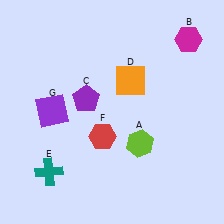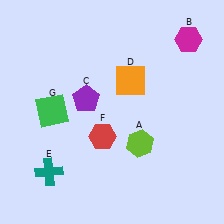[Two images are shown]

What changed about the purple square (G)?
In Image 1, G is purple. In Image 2, it changed to green.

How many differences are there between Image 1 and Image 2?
There is 1 difference between the two images.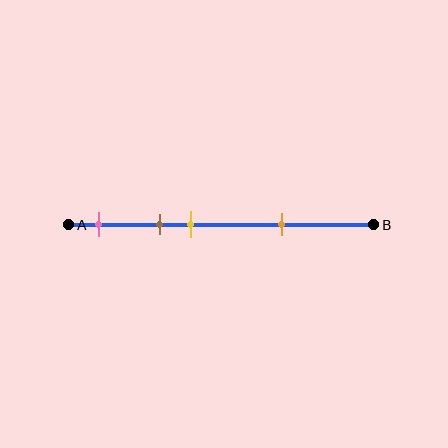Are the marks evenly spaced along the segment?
No, the marks are not evenly spaced.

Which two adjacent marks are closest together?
The brown and yellow marks are the closest adjacent pair.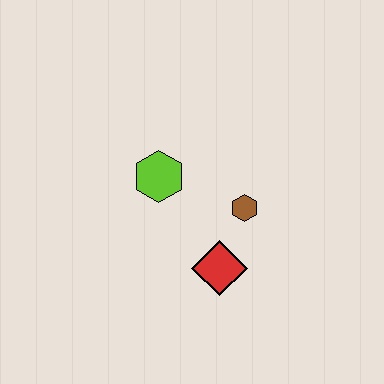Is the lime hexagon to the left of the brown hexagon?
Yes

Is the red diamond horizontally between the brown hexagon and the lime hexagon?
Yes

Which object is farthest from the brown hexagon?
The lime hexagon is farthest from the brown hexagon.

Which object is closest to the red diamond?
The brown hexagon is closest to the red diamond.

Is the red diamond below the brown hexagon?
Yes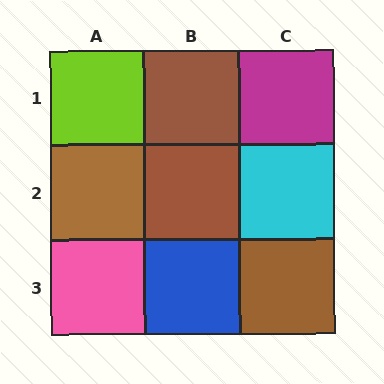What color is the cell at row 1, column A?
Lime.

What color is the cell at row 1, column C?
Magenta.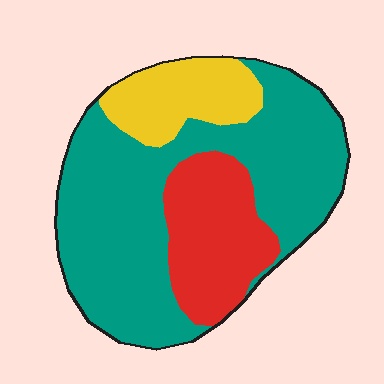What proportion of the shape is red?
Red takes up about one fifth (1/5) of the shape.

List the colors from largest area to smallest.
From largest to smallest: teal, red, yellow.